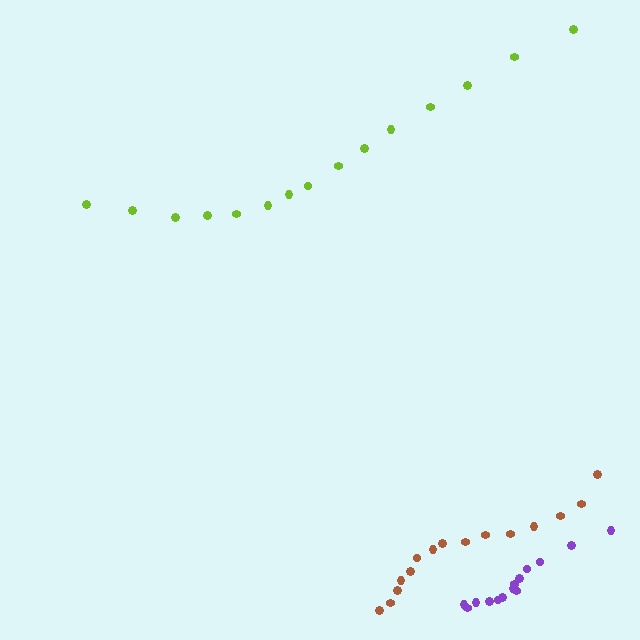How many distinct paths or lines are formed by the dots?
There are 3 distinct paths.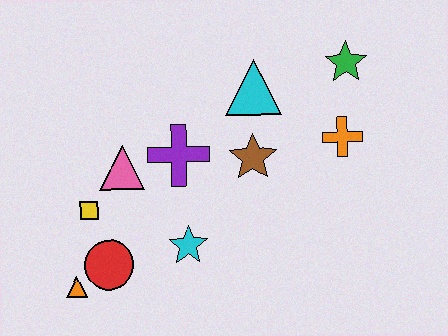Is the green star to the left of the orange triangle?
No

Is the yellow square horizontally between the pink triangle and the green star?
No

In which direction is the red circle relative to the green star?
The red circle is to the left of the green star.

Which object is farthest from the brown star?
The orange triangle is farthest from the brown star.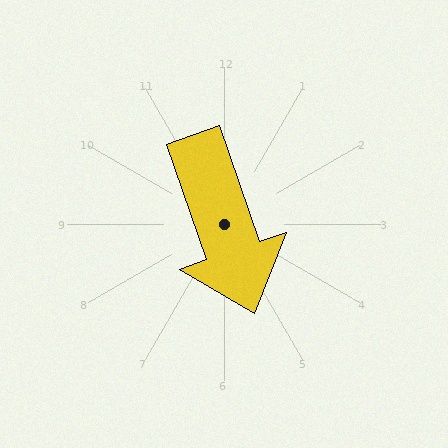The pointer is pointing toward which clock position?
Roughly 5 o'clock.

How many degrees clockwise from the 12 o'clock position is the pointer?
Approximately 161 degrees.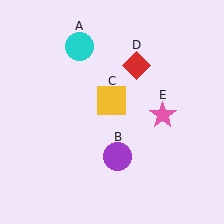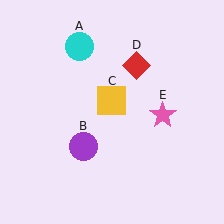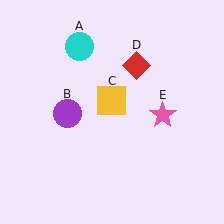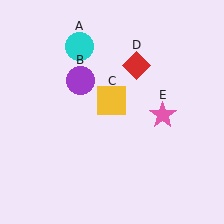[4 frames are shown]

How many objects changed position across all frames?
1 object changed position: purple circle (object B).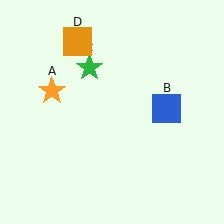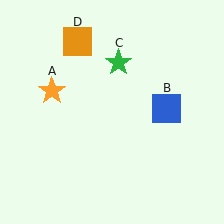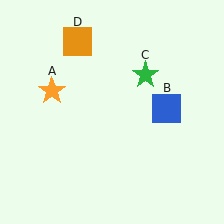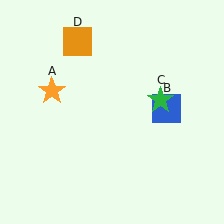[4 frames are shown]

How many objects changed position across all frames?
1 object changed position: green star (object C).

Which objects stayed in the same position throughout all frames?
Orange star (object A) and blue square (object B) and orange square (object D) remained stationary.